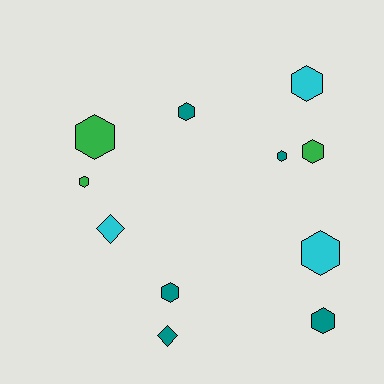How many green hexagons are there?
There are 3 green hexagons.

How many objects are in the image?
There are 11 objects.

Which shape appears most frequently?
Hexagon, with 9 objects.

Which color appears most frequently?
Teal, with 5 objects.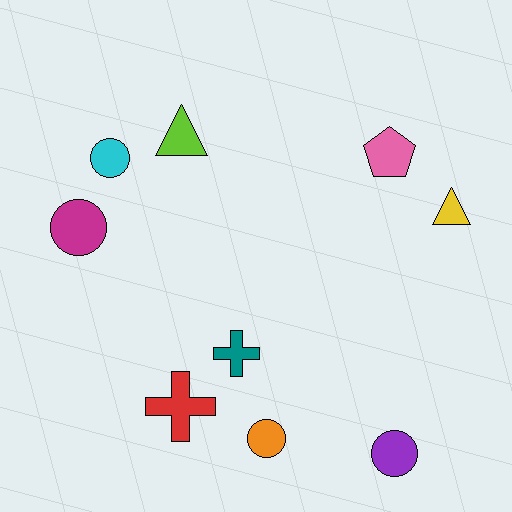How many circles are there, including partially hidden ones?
There are 4 circles.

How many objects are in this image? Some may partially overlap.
There are 9 objects.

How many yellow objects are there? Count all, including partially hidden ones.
There is 1 yellow object.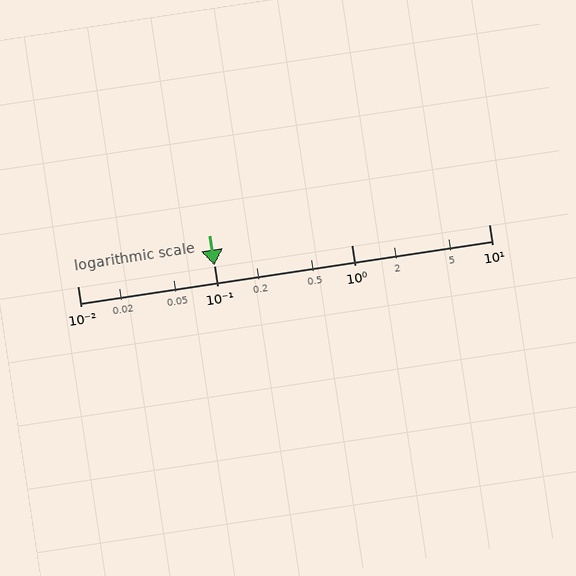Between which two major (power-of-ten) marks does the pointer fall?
The pointer is between 0.1 and 1.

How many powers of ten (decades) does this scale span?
The scale spans 3 decades, from 0.01 to 10.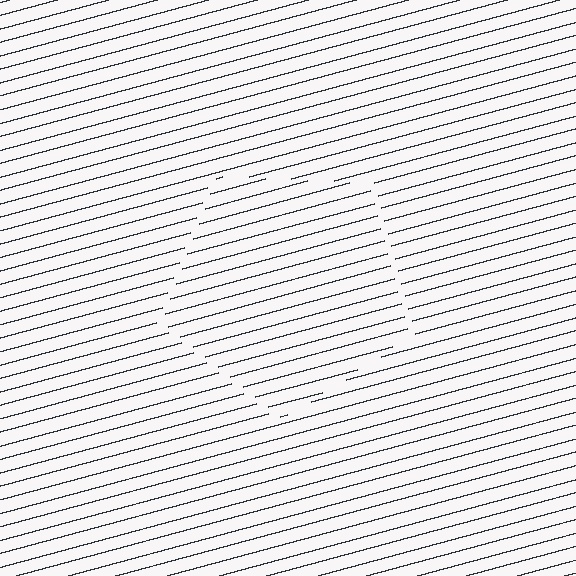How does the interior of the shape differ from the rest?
The interior of the shape contains the same grating, shifted by half a period — the contour is defined by the phase discontinuity where line-ends from the inner and outer gratings abut.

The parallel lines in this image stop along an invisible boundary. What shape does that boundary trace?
An illusory pentagon. The interior of the shape contains the same grating, shifted by half a period — the contour is defined by the phase discontinuity where line-ends from the inner and outer gratings abut.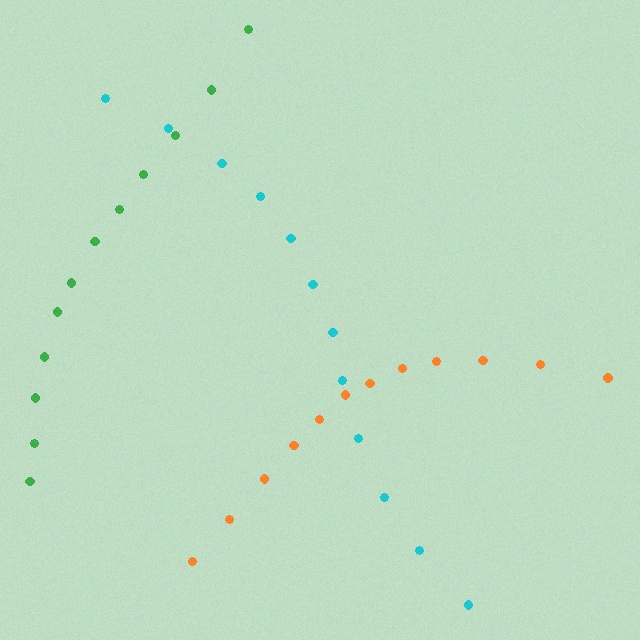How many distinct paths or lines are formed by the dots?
There are 3 distinct paths.